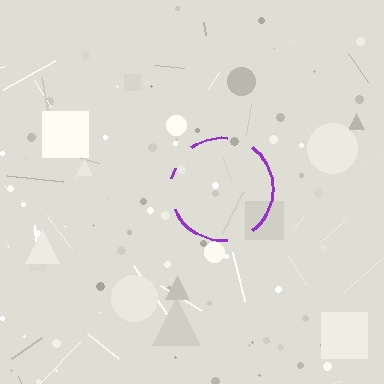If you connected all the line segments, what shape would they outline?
They would outline a circle.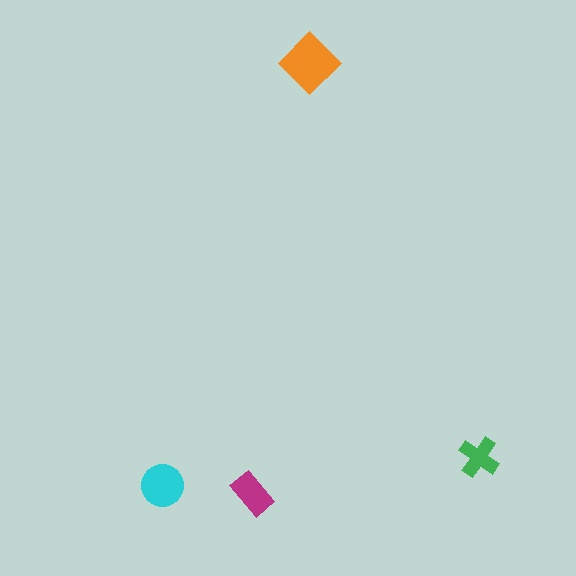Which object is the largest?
The orange diamond.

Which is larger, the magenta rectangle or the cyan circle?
The cyan circle.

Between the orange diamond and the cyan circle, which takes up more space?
The orange diamond.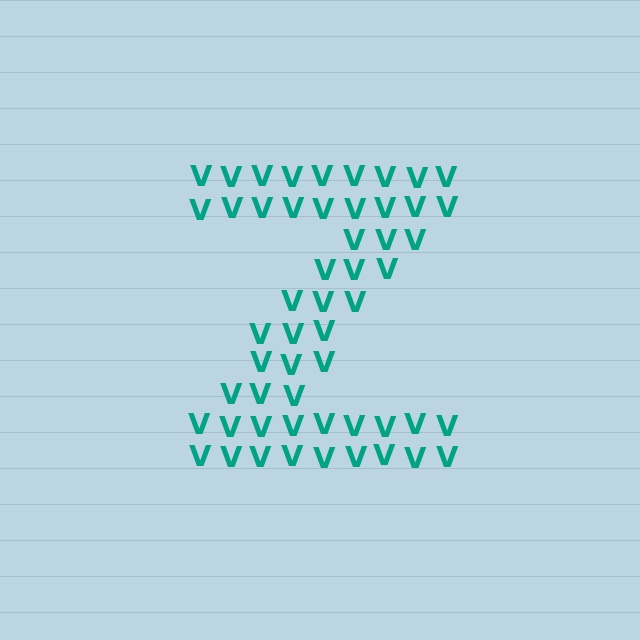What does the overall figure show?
The overall figure shows the letter Z.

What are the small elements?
The small elements are letter V's.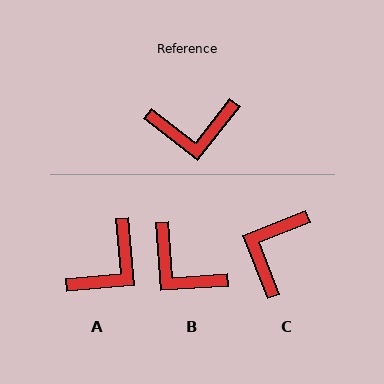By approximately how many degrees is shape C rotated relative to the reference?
Approximately 121 degrees clockwise.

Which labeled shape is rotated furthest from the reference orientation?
C, about 121 degrees away.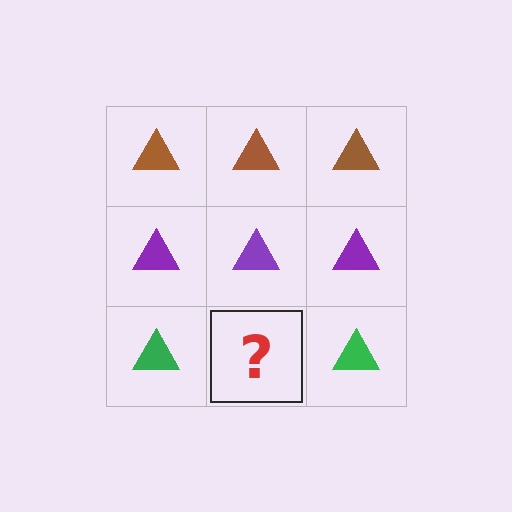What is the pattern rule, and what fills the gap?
The rule is that each row has a consistent color. The gap should be filled with a green triangle.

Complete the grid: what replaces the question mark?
The question mark should be replaced with a green triangle.